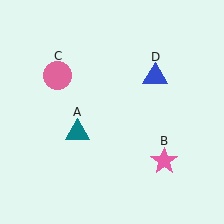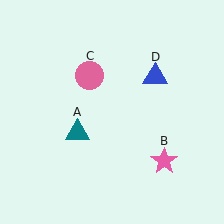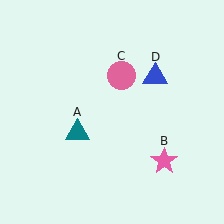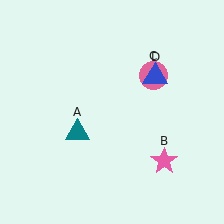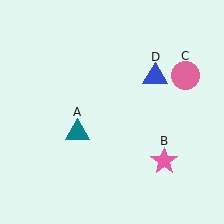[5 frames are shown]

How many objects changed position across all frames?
1 object changed position: pink circle (object C).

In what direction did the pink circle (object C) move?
The pink circle (object C) moved right.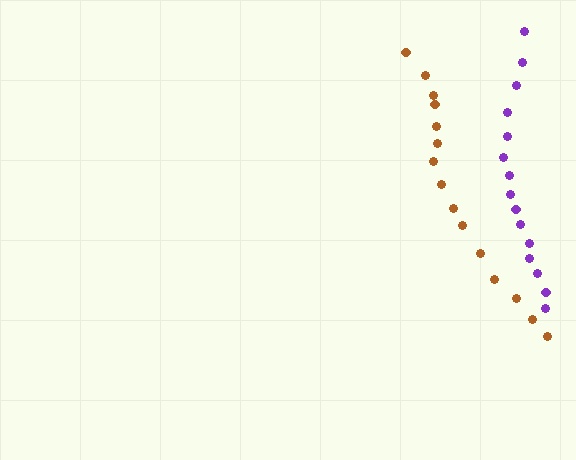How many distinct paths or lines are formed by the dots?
There are 2 distinct paths.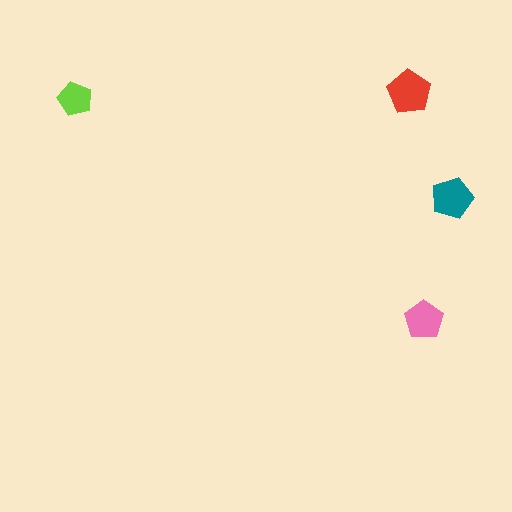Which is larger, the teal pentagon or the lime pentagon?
The teal one.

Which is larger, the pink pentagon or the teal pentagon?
The teal one.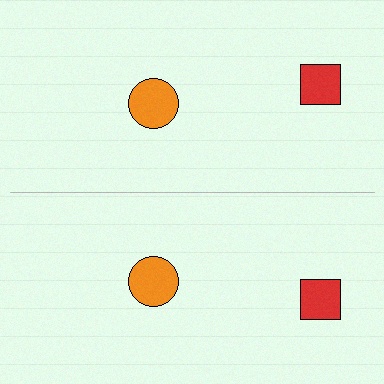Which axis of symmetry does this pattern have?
The pattern has a horizontal axis of symmetry running through the center of the image.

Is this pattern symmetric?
Yes, this pattern has bilateral (reflection) symmetry.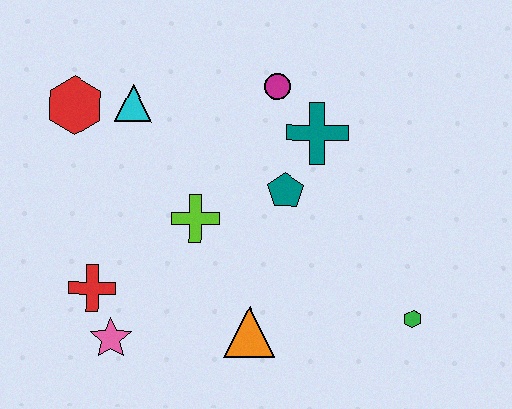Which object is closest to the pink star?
The red cross is closest to the pink star.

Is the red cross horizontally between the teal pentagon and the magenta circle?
No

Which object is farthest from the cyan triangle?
The green hexagon is farthest from the cyan triangle.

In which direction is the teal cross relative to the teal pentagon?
The teal cross is above the teal pentagon.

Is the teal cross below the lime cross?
No